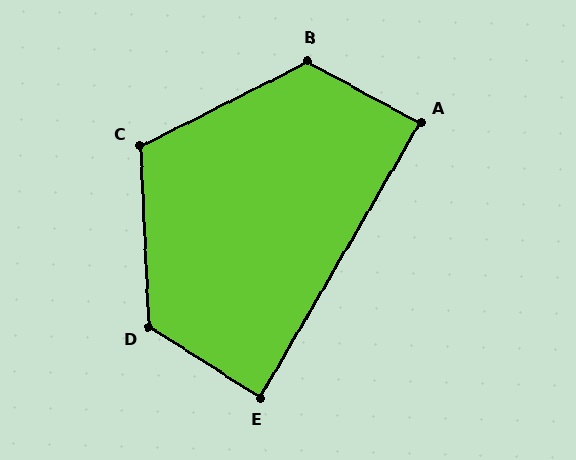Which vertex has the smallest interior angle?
E, at approximately 88 degrees.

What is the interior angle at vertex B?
Approximately 124 degrees (obtuse).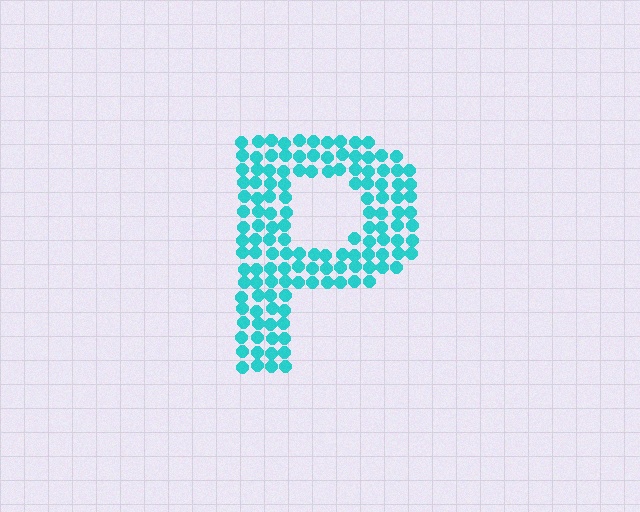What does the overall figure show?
The overall figure shows the letter P.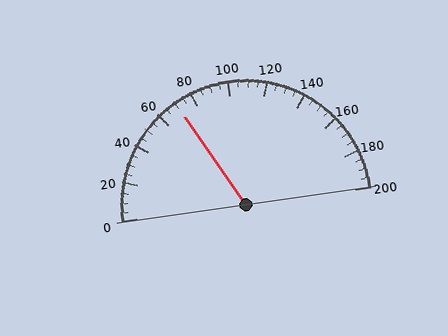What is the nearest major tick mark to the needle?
The nearest major tick mark is 80.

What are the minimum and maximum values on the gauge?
The gauge ranges from 0 to 200.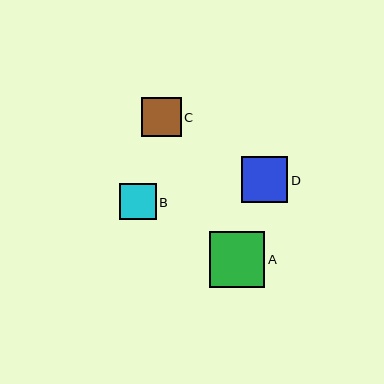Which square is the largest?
Square A is the largest with a size of approximately 55 pixels.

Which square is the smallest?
Square B is the smallest with a size of approximately 36 pixels.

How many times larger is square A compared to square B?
Square A is approximately 1.5 times the size of square B.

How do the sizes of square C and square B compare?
Square C and square B are approximately the same size.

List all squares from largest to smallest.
From largest to smallest: A, D, C, B.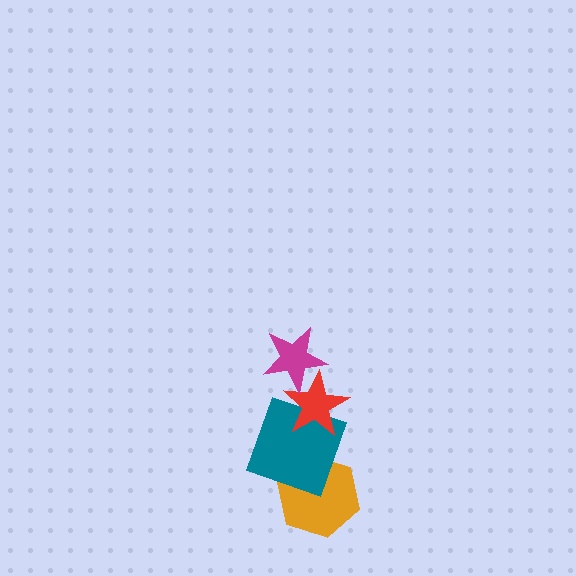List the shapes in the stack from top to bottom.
From top to bottom: the magenta star, the red star, the teal square, the orange hexagon.